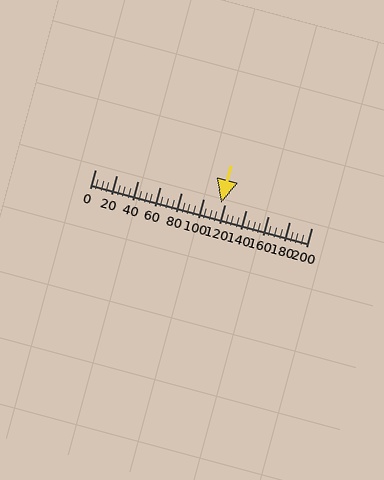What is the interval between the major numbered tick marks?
The major tick marks are spaced 20 units apart.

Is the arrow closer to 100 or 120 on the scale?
The arrow is closer to 120.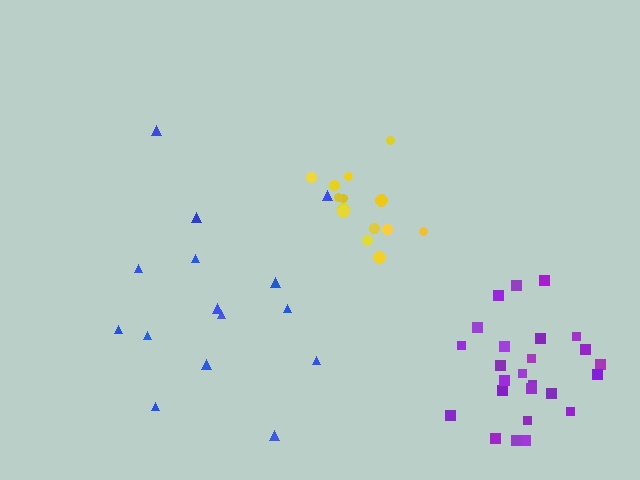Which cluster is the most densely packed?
Yellow.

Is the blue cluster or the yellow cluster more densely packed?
Yellow.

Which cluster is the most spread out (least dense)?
Blue.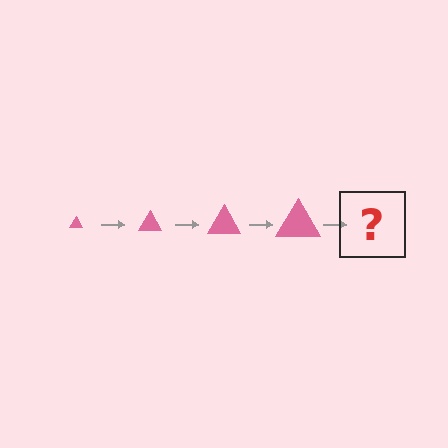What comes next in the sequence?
The next element should be a pink triangle, larger than the previous one.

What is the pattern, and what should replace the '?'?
The pattern is that the triangle gets progressively larger each step. The '?' should be a pink triangle, larger than the previous one.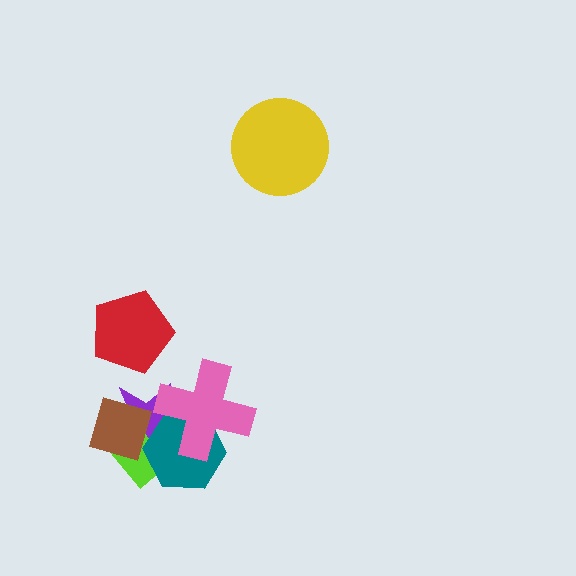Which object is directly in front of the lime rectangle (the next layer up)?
The teal hexagon is directly in front of the lime rectangle.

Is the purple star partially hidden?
Yes, it is partially covered by another shape.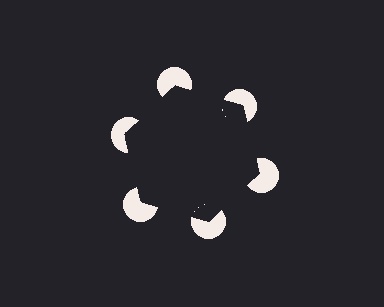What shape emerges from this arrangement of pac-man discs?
An illusory hexagon — its edges are inferred from the aligned wedge cuts in the pac-man discs, not physically drawn.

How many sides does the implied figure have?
6 sides.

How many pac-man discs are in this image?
There are 6 — one at each vertex of the illusory hexagon.